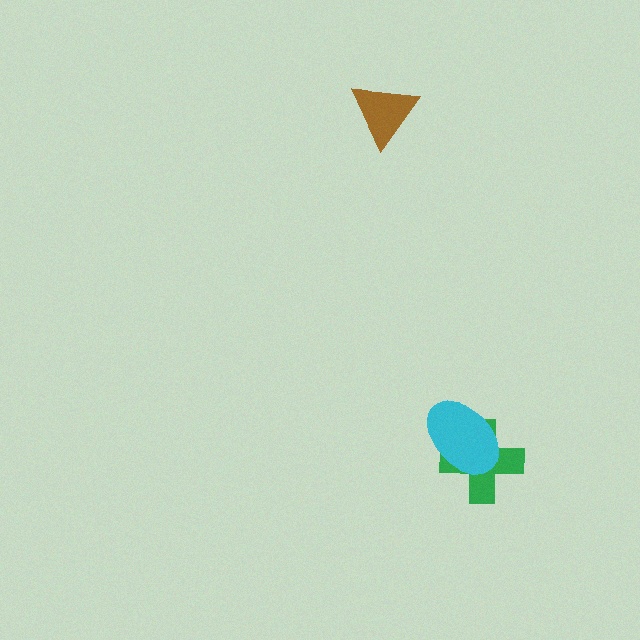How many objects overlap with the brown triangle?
0 objects overlap with the brown triangle.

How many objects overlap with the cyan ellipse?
1 object overlaps with the cyan ellipse.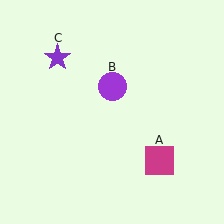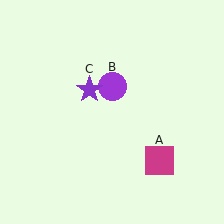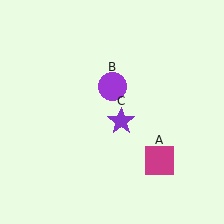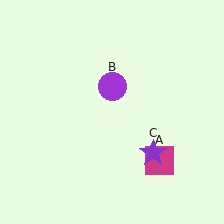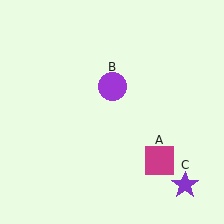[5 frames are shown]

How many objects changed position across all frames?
1 object changed position: purple star (object C).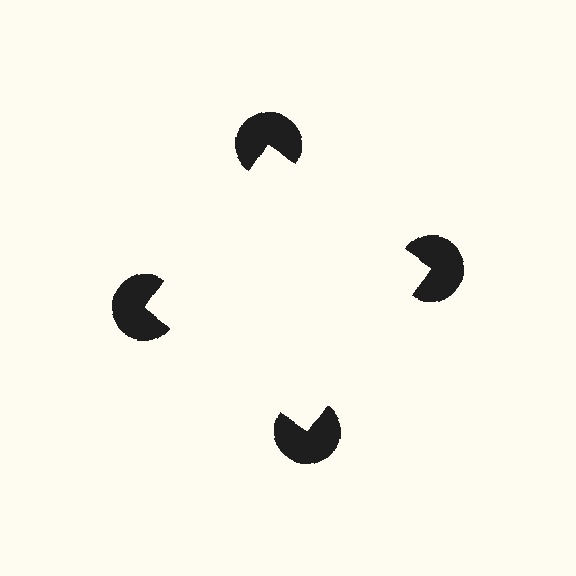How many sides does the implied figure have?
4 sides.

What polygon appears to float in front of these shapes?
An illusory square — its edges are inferred from the aligned wedge cuts in the pac-man discs, not physically drawn.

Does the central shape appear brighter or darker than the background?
It typically appears slightly brighter than the background, even though no actual brightness change is drawn.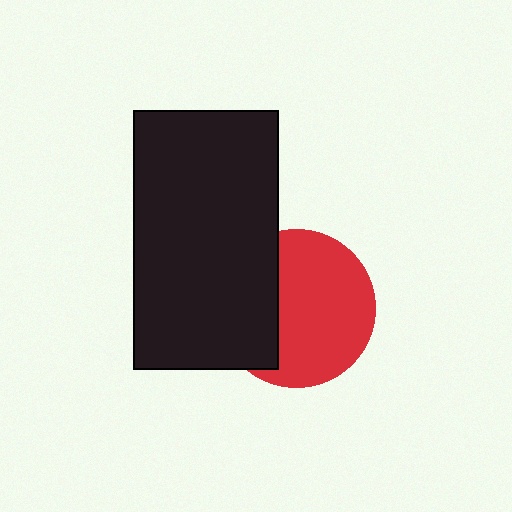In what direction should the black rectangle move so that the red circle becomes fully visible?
The black rectangle should move left. That is the shortest direction to clear the overlap and leave the red circle fully visible.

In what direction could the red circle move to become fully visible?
The red circle could move right. That would shift it out from behind the black rectangle entirely.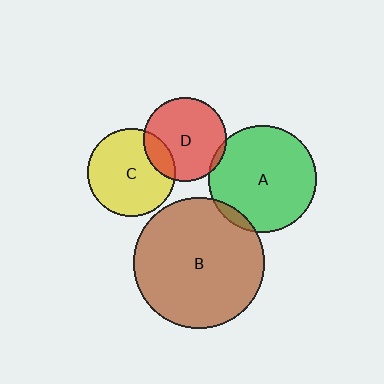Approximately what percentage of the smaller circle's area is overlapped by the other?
Approximately 15%.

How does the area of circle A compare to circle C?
Approximately 1.5 times.